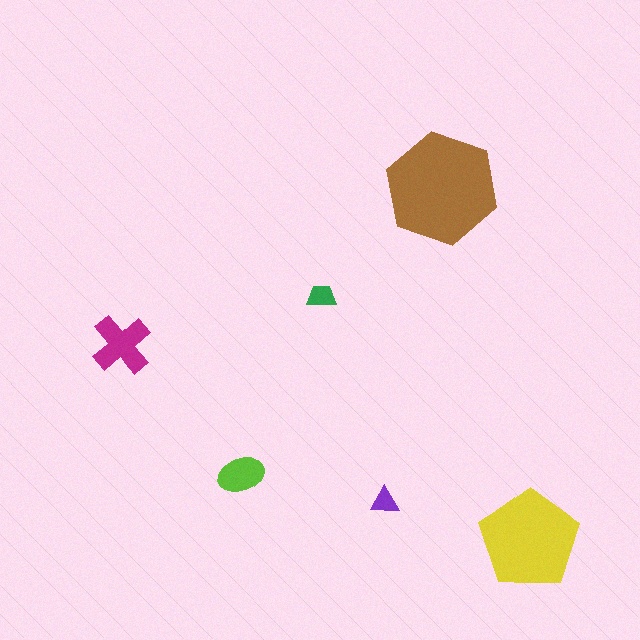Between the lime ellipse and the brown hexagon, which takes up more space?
The brown hexagon.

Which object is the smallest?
The purple triangle.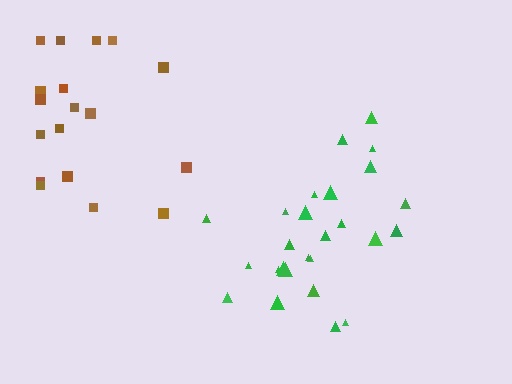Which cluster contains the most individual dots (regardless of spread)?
Green (26).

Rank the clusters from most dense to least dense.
green, brown.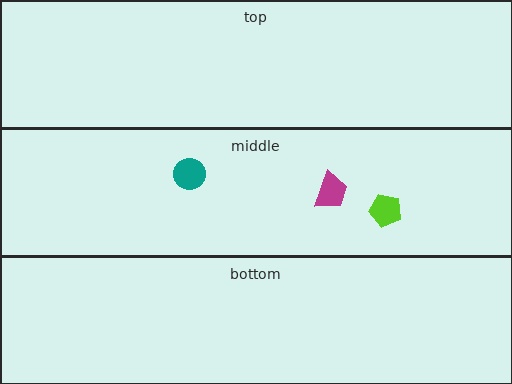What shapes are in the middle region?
The magenta trapezoid, the lime pentagon, the teal circle.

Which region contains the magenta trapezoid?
The middle region.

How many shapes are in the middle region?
3.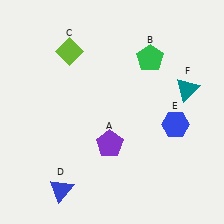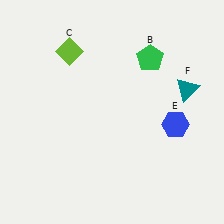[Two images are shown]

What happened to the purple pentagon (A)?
The purple pentagon (A) was removed in Image 2. It was in the bottom-left area of Image 1.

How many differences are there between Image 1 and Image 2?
There are 2 differences between the two images.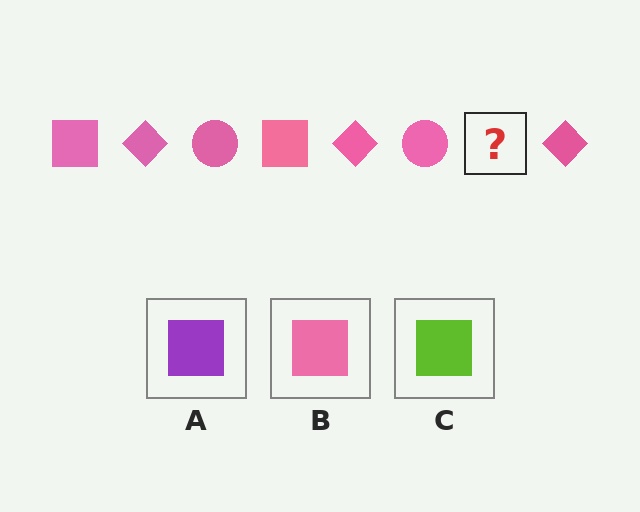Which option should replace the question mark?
Option B.